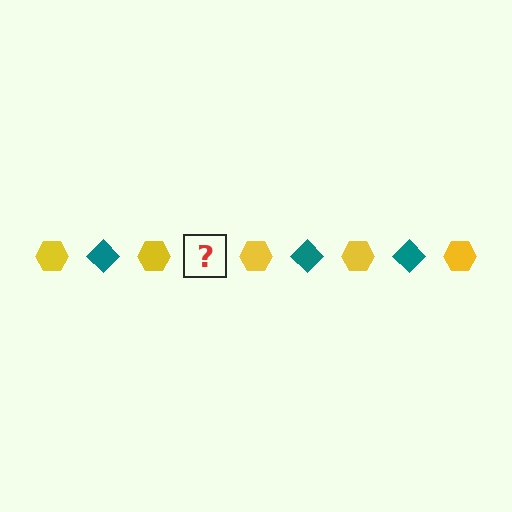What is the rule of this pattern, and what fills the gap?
The rule is that the pattern alternates between yellow hexagon and teal diamond. The gap should be filled with a teal diamond.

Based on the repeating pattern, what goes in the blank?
The blank should be a teal diamond.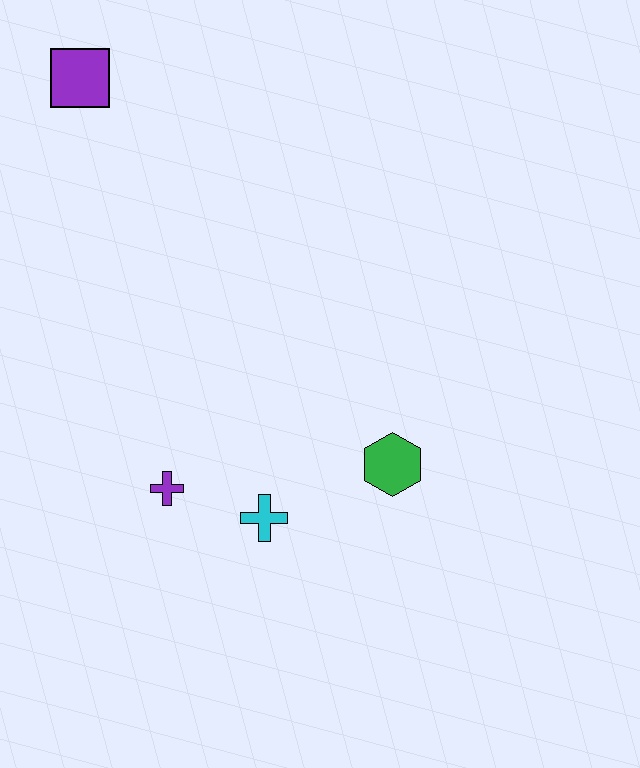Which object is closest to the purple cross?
The cyan cross is closest to the purple cross.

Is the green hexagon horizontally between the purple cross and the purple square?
No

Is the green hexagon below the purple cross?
No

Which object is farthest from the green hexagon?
The purple square is farthest from the green hexagon.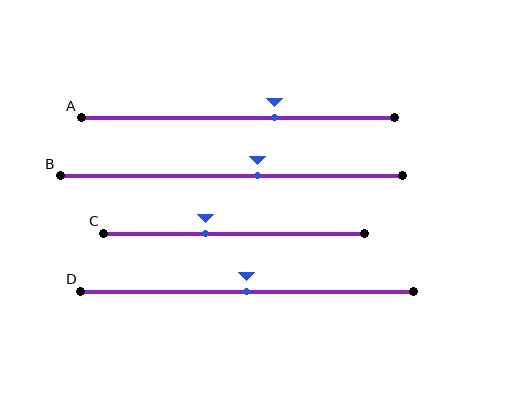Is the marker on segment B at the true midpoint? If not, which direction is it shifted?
No, the marker on segment B is shifted to the right by about 8% of the segment length.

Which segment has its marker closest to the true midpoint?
Segment D has its marker closest to the true midpoint.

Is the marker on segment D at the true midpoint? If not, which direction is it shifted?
Yes, the marker on segment D is at the true midpoint.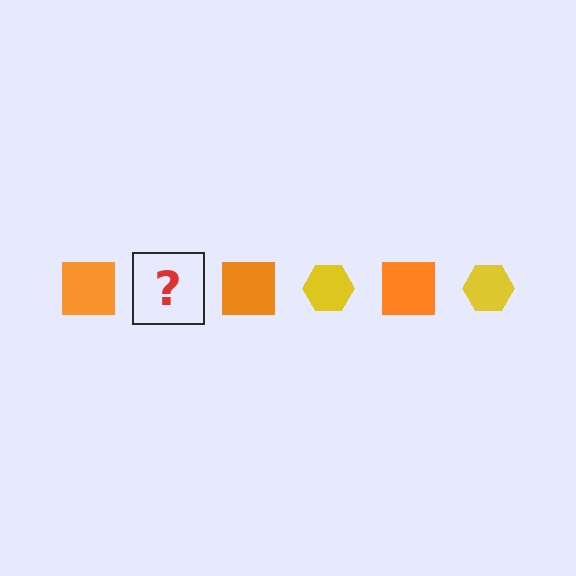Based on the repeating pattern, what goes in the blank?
The blank should be a yellow hexagon.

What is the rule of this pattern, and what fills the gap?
The rule is that the pattern alternates between orange square and yellow hexagon. The gap should be filled with a yellow hexagon.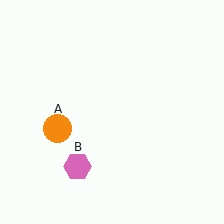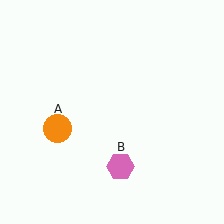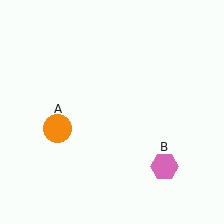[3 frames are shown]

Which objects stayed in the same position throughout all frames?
Orange circle (object A) remained stationary.